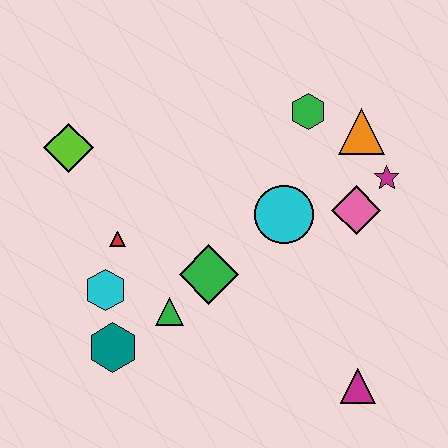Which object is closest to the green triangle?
The green diamond is closest to the green triangle.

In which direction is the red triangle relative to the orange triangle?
The red triangle is to the left of the orange triangle.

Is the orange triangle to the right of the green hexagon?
Yes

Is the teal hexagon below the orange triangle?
Yes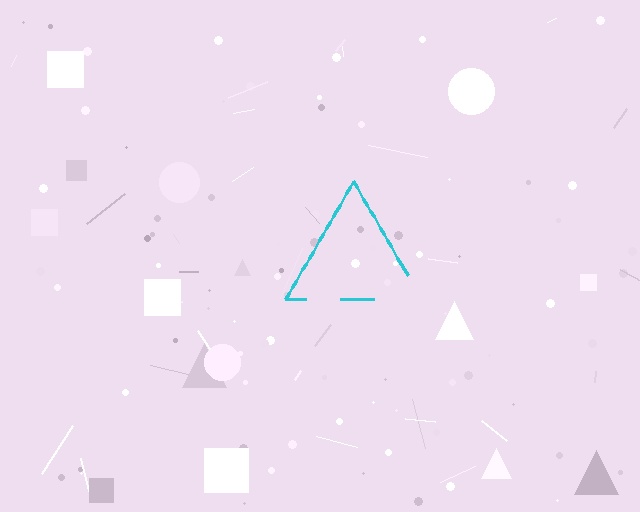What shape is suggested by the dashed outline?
The dashed outline suggests a triangle.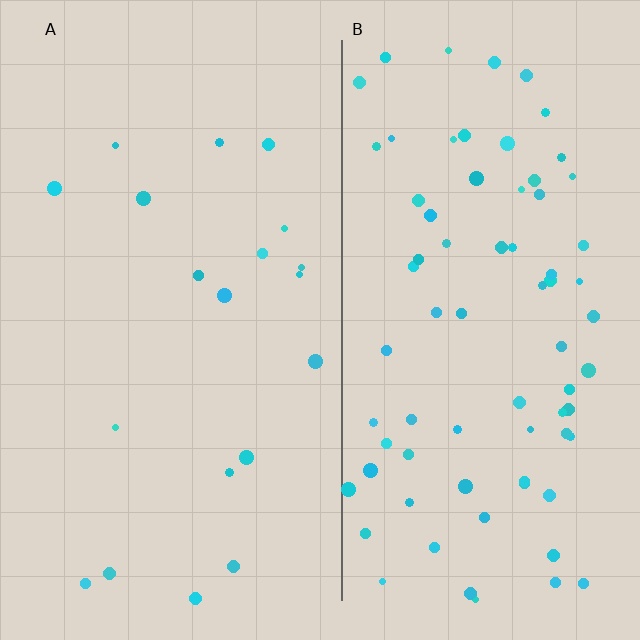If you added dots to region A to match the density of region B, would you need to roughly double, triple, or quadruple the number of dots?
Approximately quadruple.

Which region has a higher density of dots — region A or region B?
B (the right).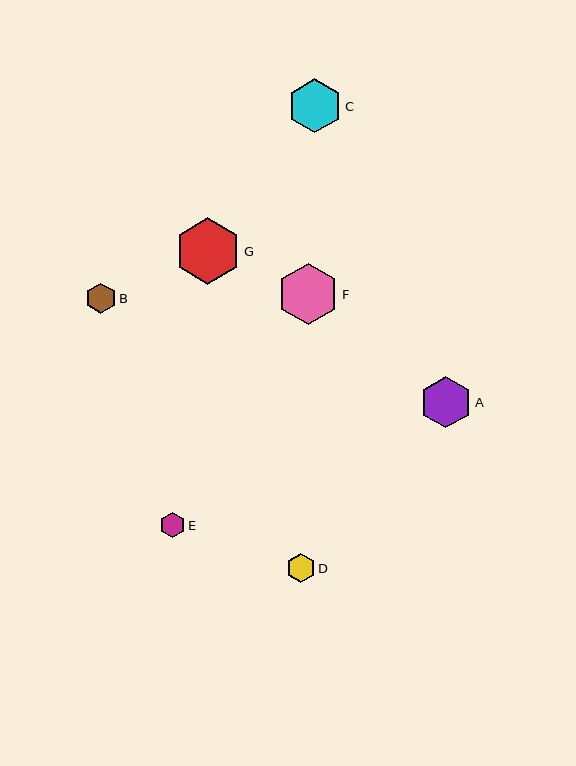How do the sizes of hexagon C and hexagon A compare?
Hexagon C and hexagon A are approximately the same size.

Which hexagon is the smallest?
Hexagon E is the smallest with a size of approximately 25 pixels.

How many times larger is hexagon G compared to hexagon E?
Hexagon G is approximately 2.7 times the size of hexagon E.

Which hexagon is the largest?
Hexagon G is the largest with a size of approximately 66 pixels.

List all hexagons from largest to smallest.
From largest to smallest: G, F, C, A, B, D, E.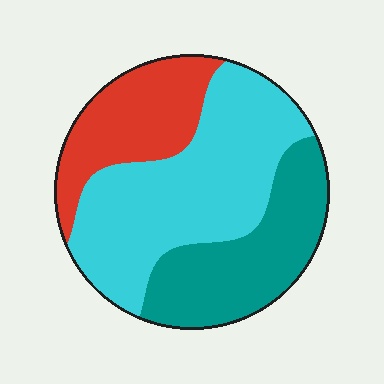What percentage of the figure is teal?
Teal takes up between a sixth and a third of the figure.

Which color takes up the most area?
Cyan, at roughly 45%.